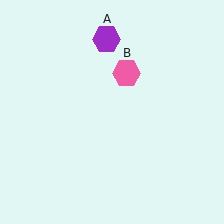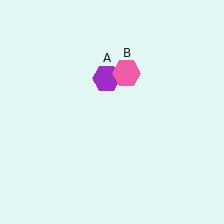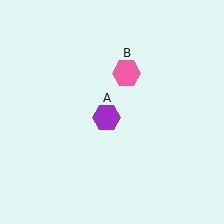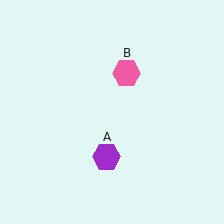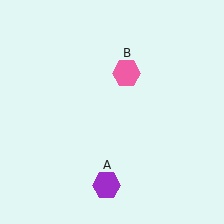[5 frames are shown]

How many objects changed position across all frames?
1 object changed position: purple hexagon (object A).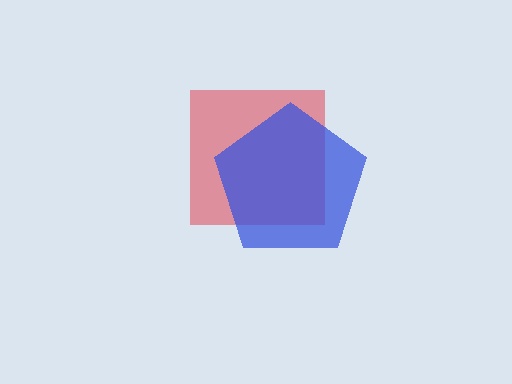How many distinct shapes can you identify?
There are 2 distinct shapes: a red square, a blue pentagon.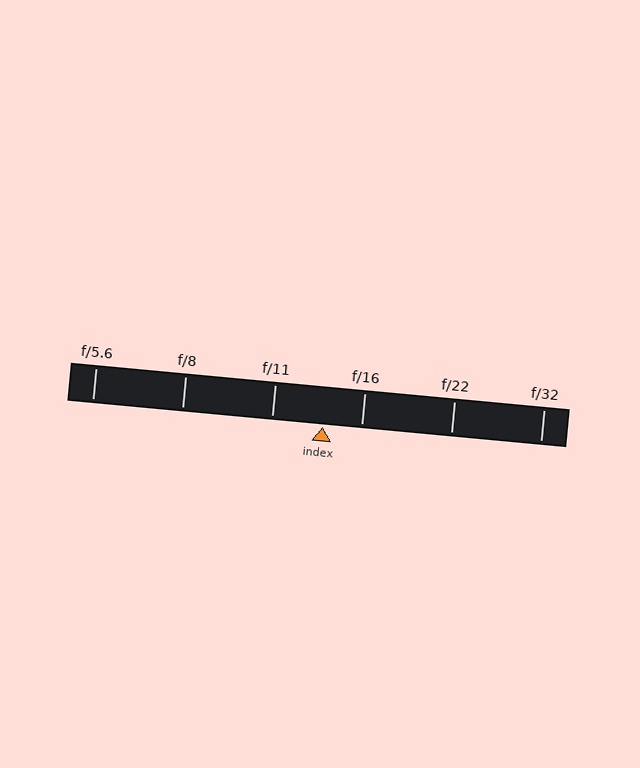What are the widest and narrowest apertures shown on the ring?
The widest aperture shown is f/5.6 and the narrowest is f/32.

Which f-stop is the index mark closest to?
The index mark is closest to f/16.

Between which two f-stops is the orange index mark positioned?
The index mark is between f/11 and f/16.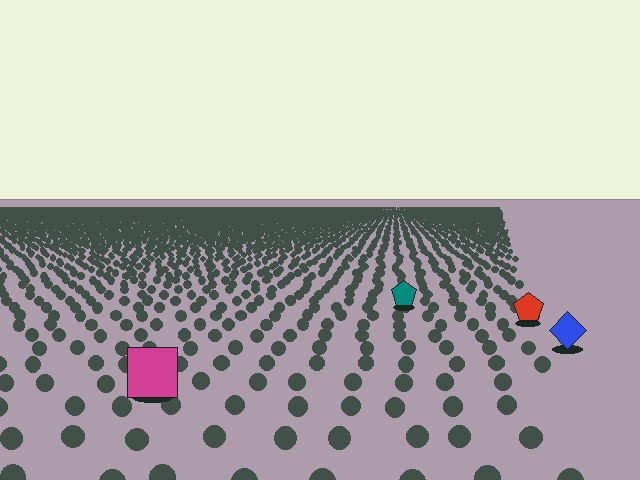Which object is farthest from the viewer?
The teal pentagon is farthest from the viewer. It appears smaller and the ground texture around it is denser.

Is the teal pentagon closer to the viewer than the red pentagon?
No. The red pentagon is closer — you can tell from the texture gradient: the ground texture is coarser near it.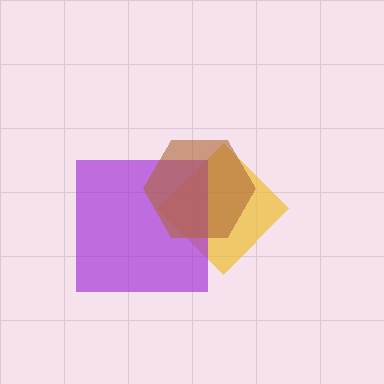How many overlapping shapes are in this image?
There are 3 overlapping shapes in the image.